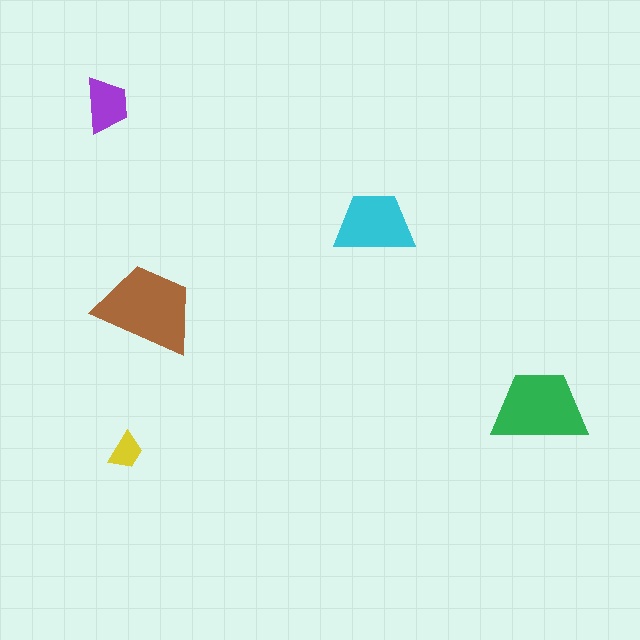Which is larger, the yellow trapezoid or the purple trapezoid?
The purple one.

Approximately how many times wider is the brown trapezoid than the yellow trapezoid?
About 2.5 times wider.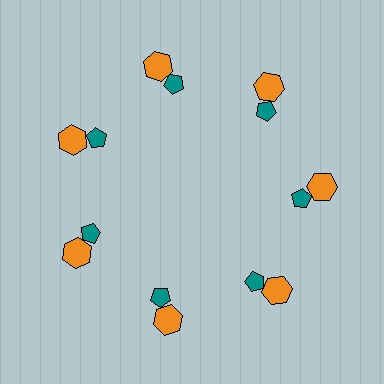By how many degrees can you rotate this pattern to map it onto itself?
The pattern maps onto itself every 51 degrees of rotation.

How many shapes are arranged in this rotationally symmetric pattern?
There are 14 shapes, arranged in 7 groups of 2.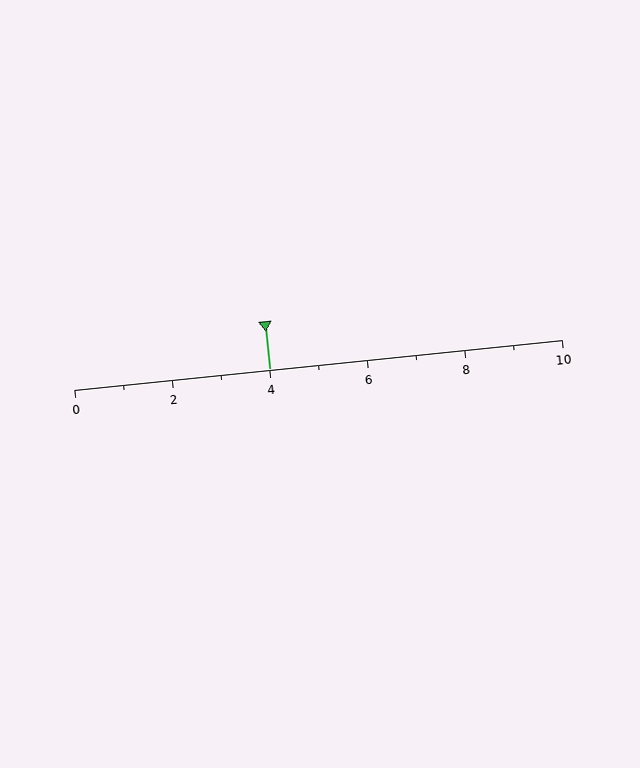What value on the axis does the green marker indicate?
The marker indicates approximately 4.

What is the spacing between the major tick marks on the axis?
The major ticks are spaced 2 apart.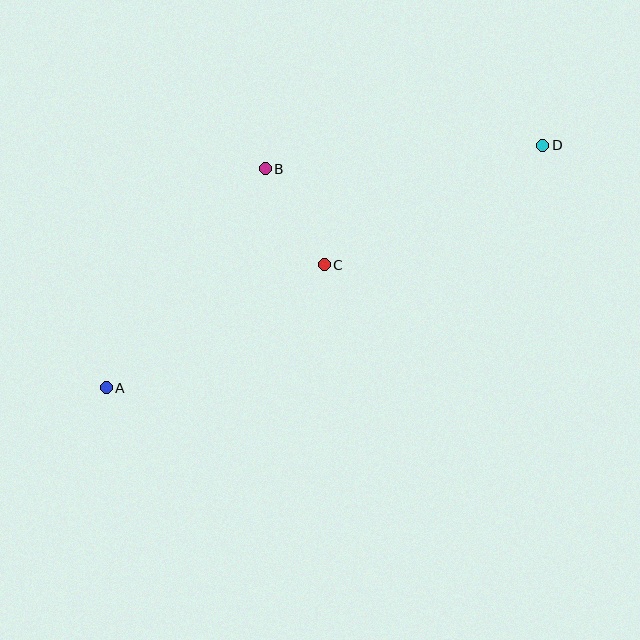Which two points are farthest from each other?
Points A and D are farthest from each other.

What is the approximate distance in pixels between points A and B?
The distance between A and B is approximately 270 pixels.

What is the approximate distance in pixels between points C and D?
The distance between C and D is approximately 249 pixels.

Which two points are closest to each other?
Points B and C are closest to each other.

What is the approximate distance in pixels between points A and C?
The distance between A and C is approximately 250 pixels.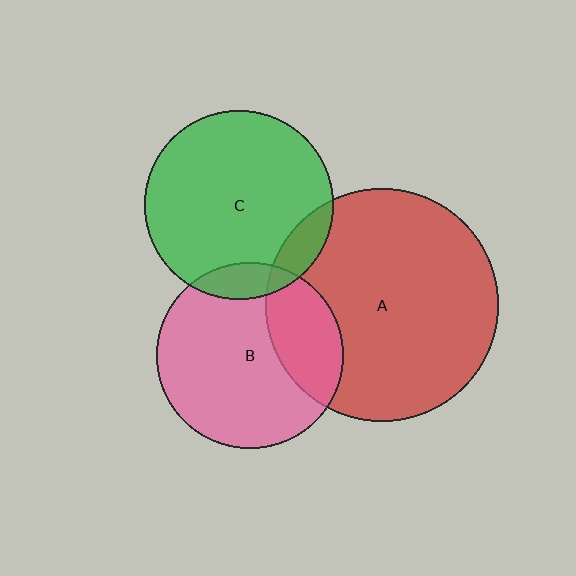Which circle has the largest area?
Circle A (red).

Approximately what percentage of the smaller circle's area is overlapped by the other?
Approximately 10%.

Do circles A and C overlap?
Yes.